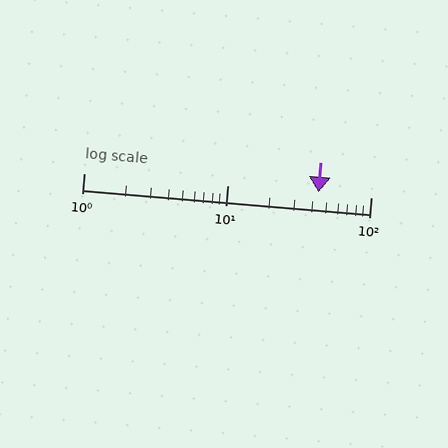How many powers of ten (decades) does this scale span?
The scale spans 2 decades, from 1 to 100.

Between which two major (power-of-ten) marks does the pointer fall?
The pointer is between 10 and 100.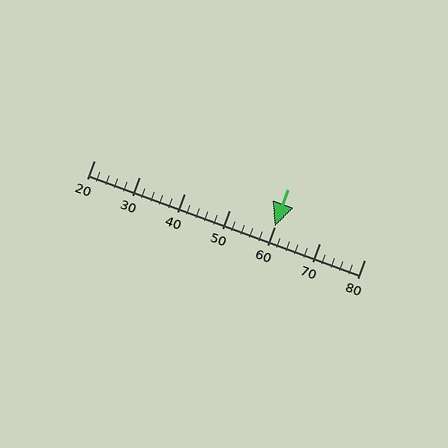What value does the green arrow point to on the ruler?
The green arrow points to approximately 60.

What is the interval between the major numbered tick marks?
The major tick marks are spaced 10 units apart.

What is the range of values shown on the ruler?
The ruler shows values from 20 to 80.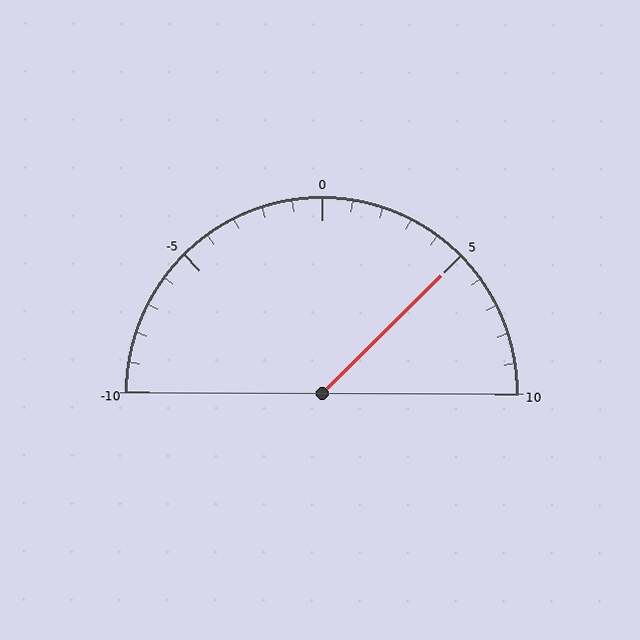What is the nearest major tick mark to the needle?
The nearest major tick mark is 5.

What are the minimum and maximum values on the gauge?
The gauge ranges from -10 to 10.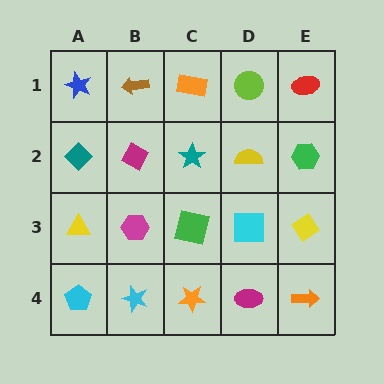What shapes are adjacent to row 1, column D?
A yellow semicircle (row 2, column D), an orange rectangle (row 1, column C), a red ellipse (row 1, column E).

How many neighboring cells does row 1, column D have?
3.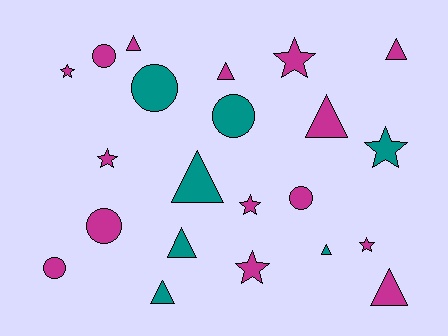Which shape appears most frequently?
Triangle, with 9 objects.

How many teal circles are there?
There are 2 teal circles.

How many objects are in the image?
There are 22 objects.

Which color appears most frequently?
Magenta, with 15 objects.